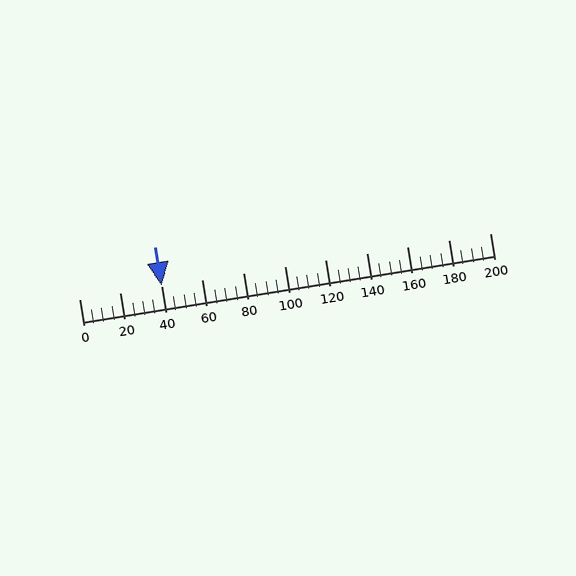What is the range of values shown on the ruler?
The ruler shows values from 0 to 200.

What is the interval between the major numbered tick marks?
The major tick marks are spaced 20 units apart.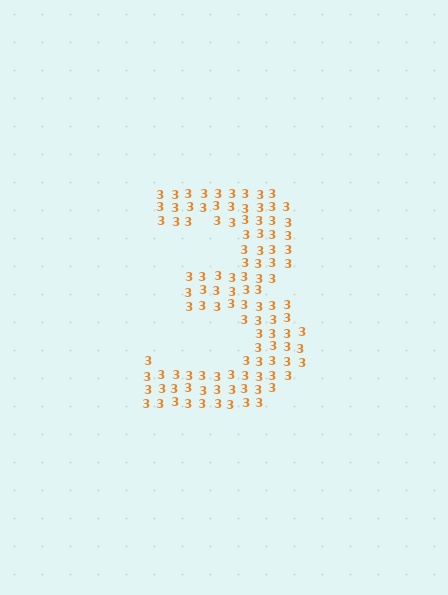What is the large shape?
The large shape is the digit 3.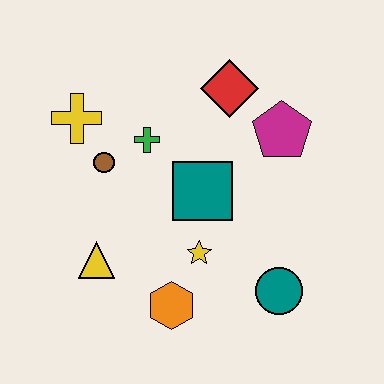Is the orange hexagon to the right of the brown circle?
Yes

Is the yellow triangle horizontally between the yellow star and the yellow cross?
Yes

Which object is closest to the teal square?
The yellow star is closest to the teal square.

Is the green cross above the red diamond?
No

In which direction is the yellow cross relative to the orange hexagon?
The yellow cross is above the orange hexagon.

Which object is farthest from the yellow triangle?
The magenta pentagon is farthest from the yellow triangle.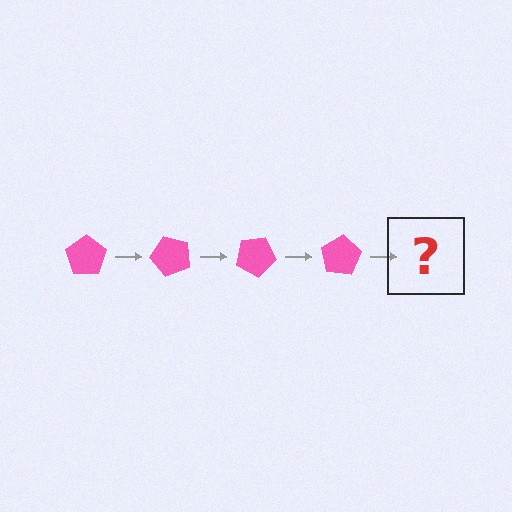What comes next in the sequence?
The next element should be a pink pentagon rotated 200 degrees.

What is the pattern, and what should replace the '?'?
The pattern is that the pentagon rotates 50 degrees each step. The '?' should be a pink pentagon rotated 200 degrees.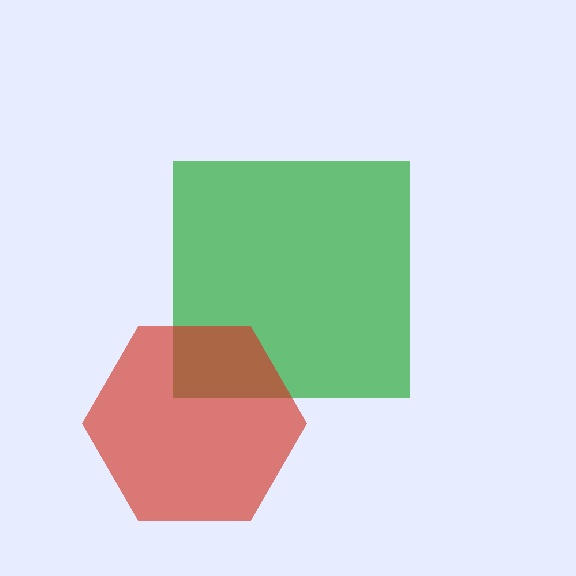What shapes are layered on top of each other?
The layered shapes are: a green square, a red hexagon.